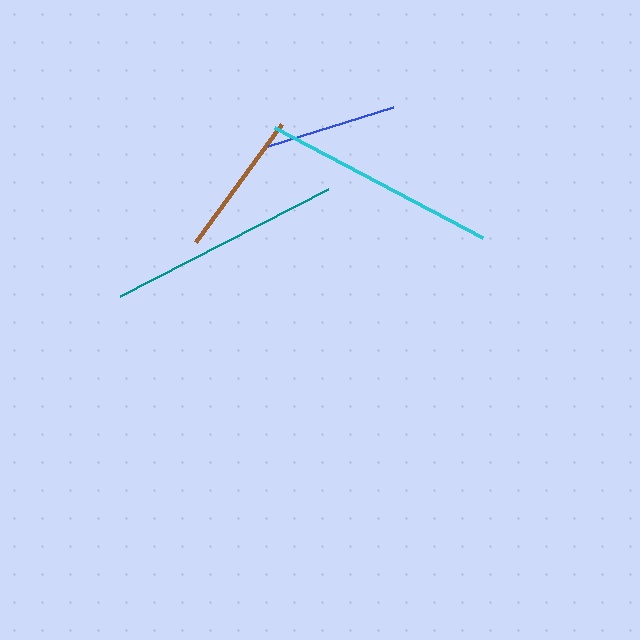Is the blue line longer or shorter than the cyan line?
The cyan line is longer than the blue line.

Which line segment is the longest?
The cyan line is the longest at approximately 236 pixels.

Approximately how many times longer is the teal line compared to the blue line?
The teal line is approximately 1.8 times the length of the blue line.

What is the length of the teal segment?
The teal segment is approximately 234 pixels long.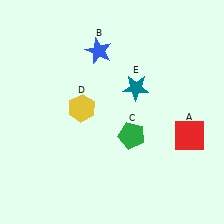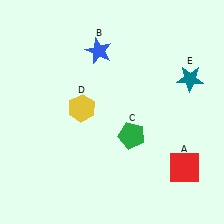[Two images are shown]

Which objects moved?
The objects that moved are: the red square (A), the teal star (E).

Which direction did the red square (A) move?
The red square (A) moved down.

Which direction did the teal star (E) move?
The teal star (E) moved right.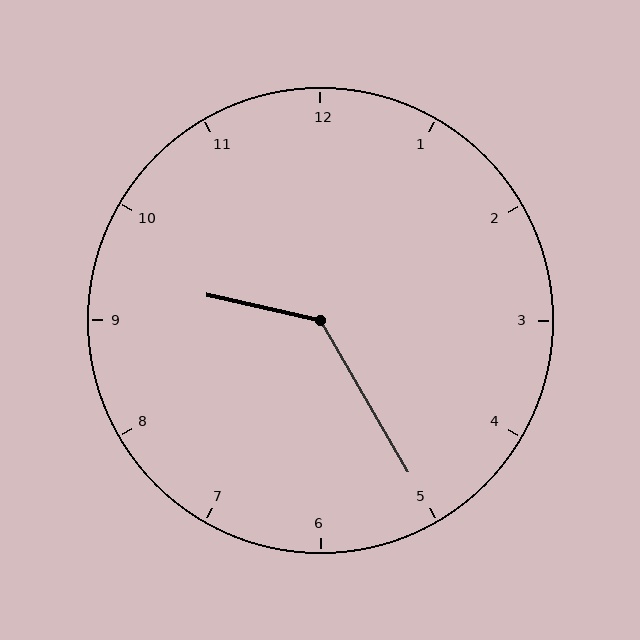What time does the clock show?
9:25.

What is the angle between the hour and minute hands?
Approximately 132 degrees.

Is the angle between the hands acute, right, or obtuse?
It is obtuse.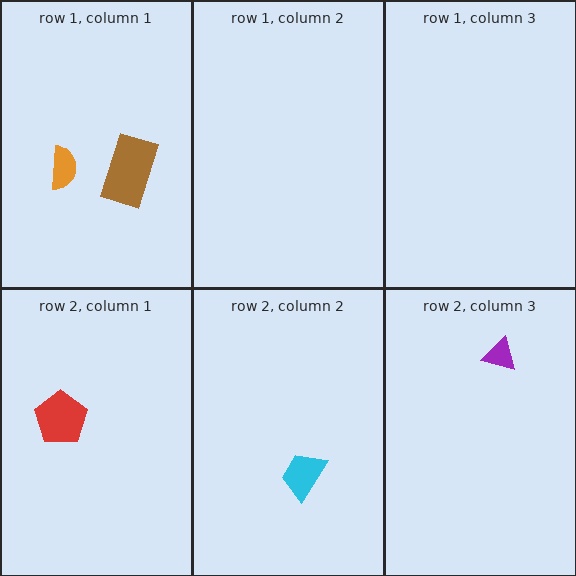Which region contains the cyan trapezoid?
The row 2, column 2 region.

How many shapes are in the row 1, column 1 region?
2.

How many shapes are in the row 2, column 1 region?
1.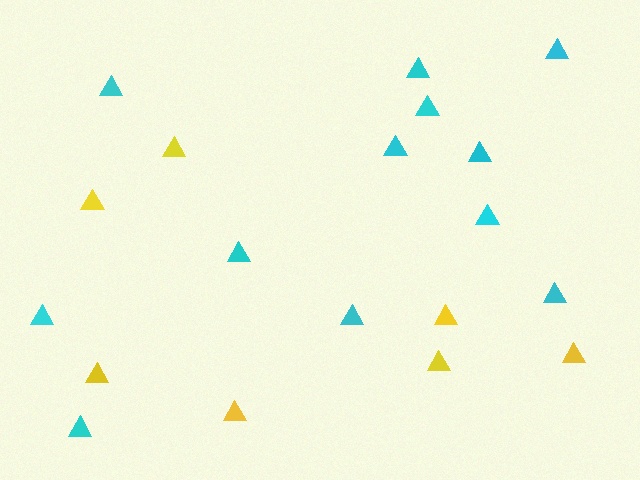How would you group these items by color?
There are 2 groups: one group of yellow triangles (7) and one group of cyan triangles (12).